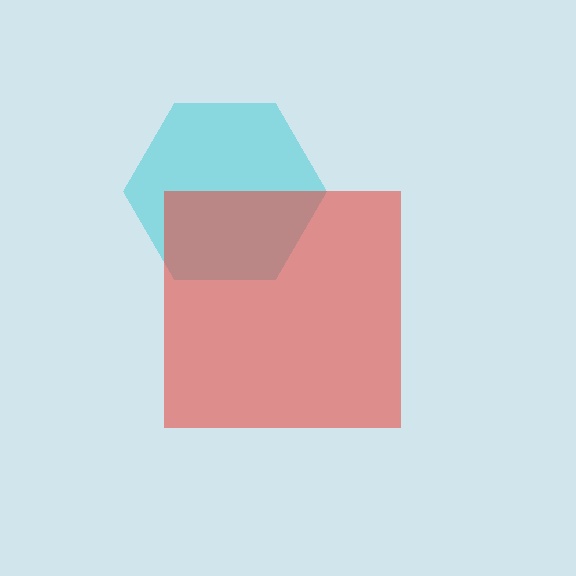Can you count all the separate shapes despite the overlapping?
Yes, there are 2 separate shapes.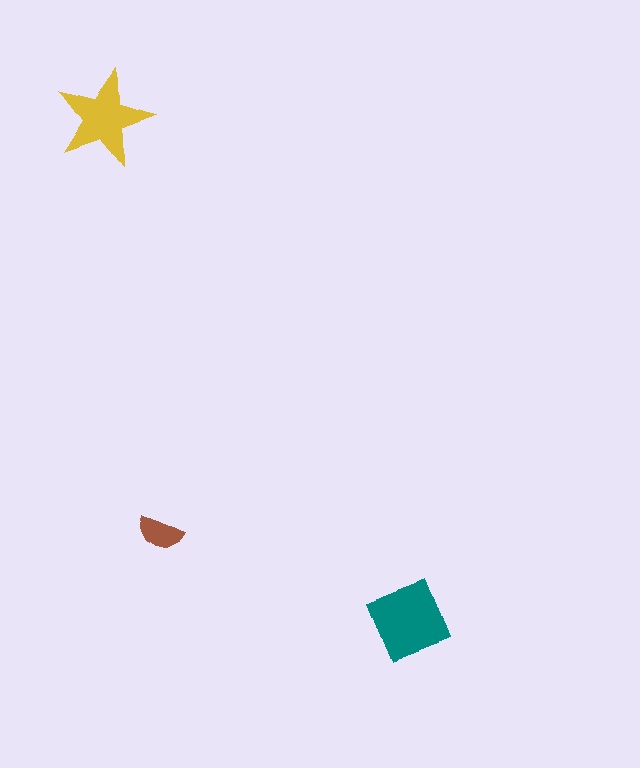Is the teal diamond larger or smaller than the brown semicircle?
Larger.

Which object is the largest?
The teal diamond.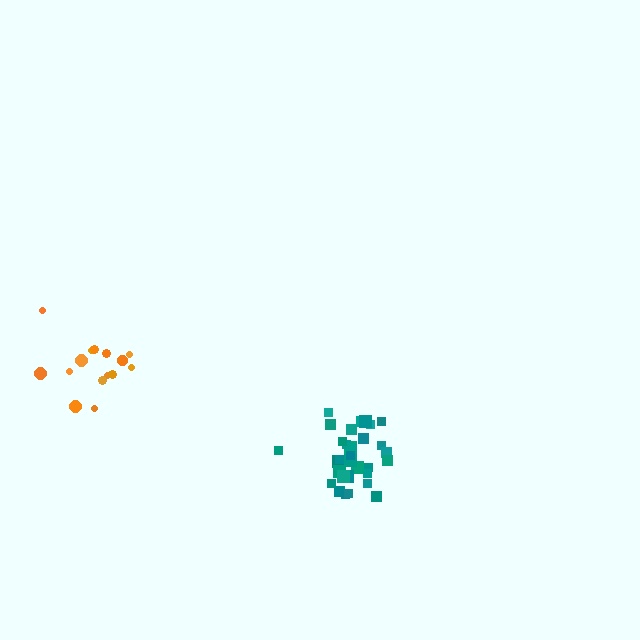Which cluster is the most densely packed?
Teal.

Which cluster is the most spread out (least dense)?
Orange.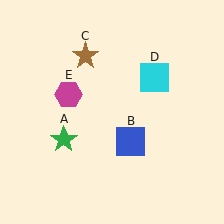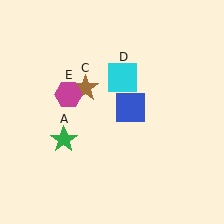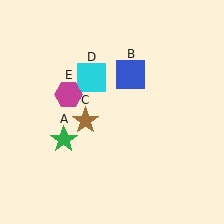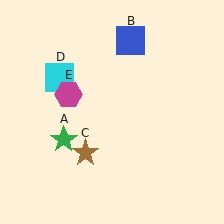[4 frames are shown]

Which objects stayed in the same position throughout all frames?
Green star (object A) and magenta hexagon (object E) remained stationary.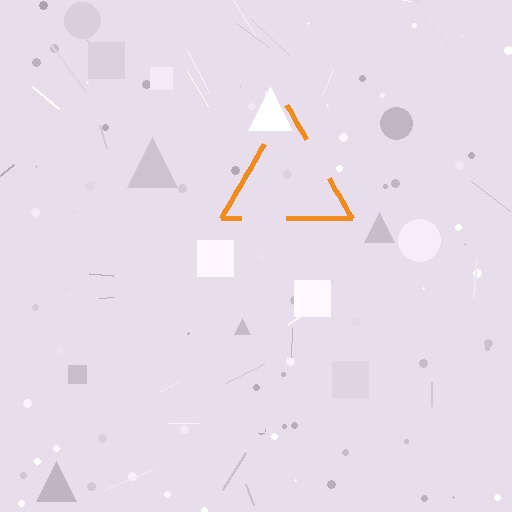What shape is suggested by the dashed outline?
The dashed outline suggests a triangle.